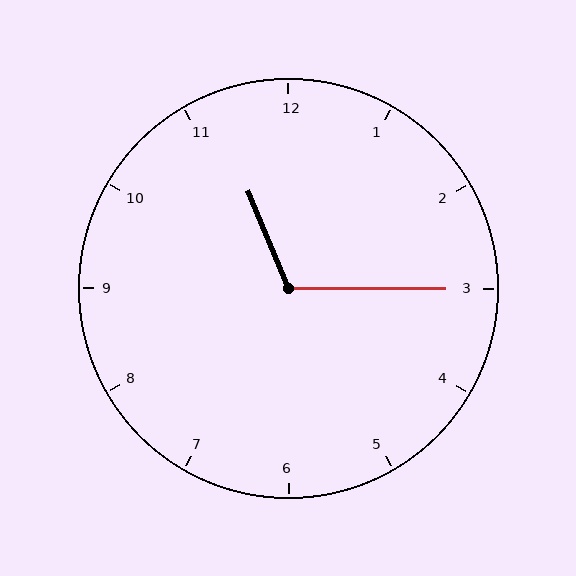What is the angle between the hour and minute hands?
Approximately 112 degrees.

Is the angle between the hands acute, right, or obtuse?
It is obtuse.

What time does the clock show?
11:15.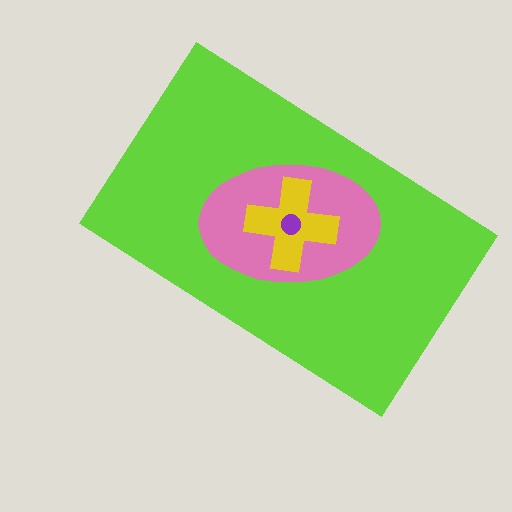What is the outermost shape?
The lime rectangle.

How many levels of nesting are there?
4.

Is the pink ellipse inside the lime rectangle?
Yes.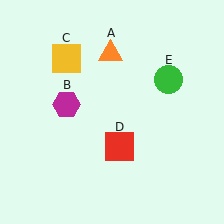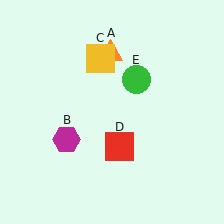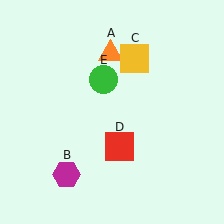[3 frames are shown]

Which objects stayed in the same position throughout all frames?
Orange triangle (object A) and red square (object D) remained stationary.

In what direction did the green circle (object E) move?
The green circle (object E) moved left.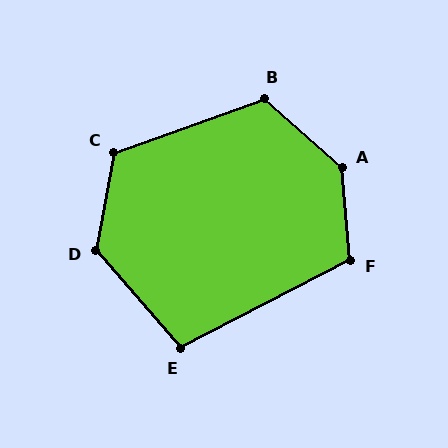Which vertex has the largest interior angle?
A, at approximately 136 degrees.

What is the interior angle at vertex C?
Approximately 120 degrees (obtuse).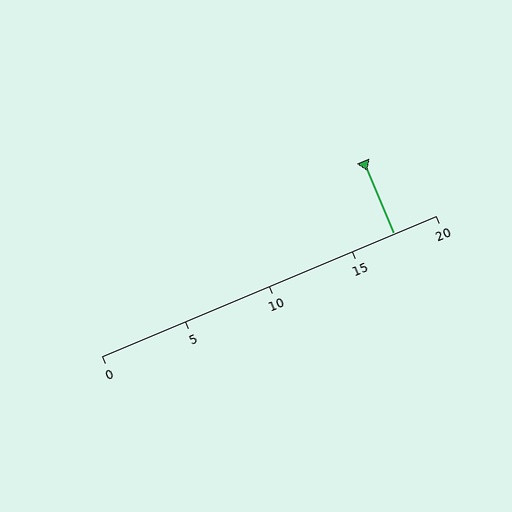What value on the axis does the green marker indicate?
The marker indicates approximately 17.5.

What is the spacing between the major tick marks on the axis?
The major ticks are spaced 5 apart.